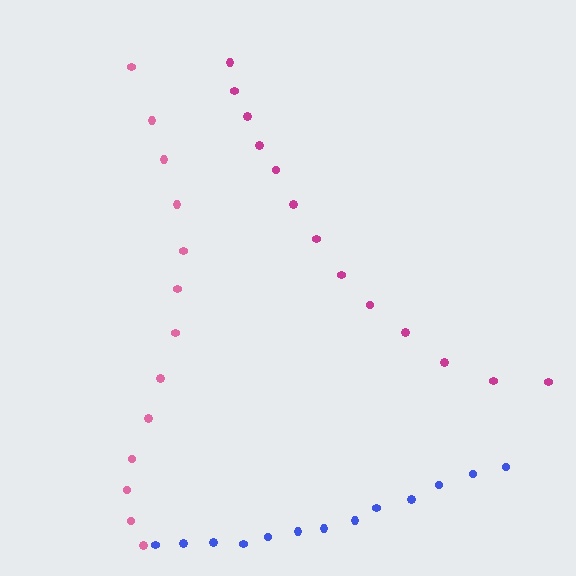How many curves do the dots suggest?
There are 3 distinct paths.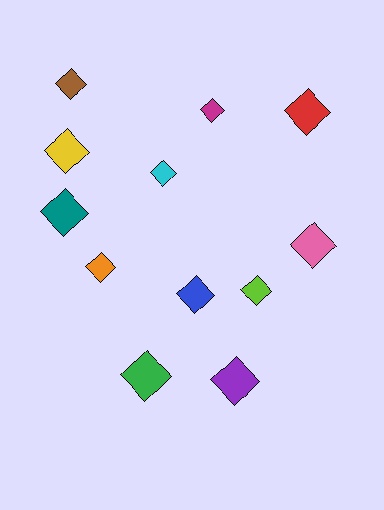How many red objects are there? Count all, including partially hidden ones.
There is 1 red object.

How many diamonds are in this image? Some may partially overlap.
There are 12 diamonds.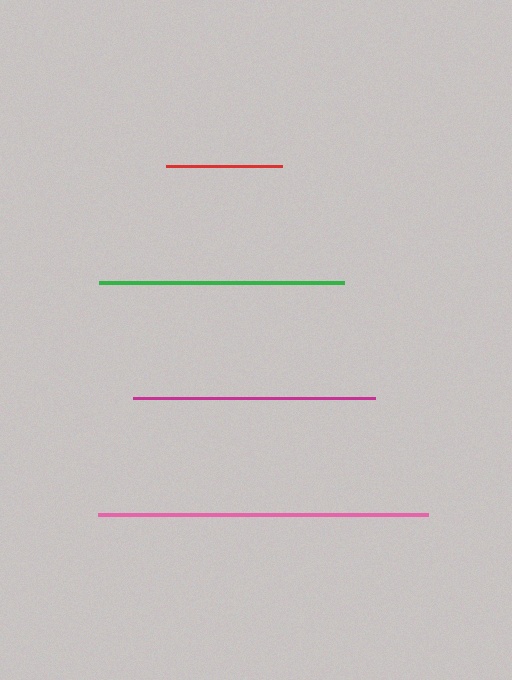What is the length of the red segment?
The red segment is approximately 117 pixels long.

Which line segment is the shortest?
The red line is the shortest at approximately 117 pixels.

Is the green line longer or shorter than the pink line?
The pink line is longer than the green line.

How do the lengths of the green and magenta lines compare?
The green and magenta lines are approximately the same length.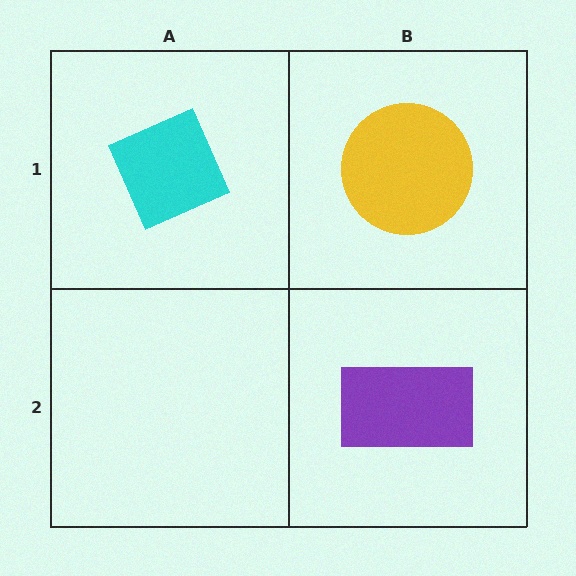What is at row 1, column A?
A cyan diamond.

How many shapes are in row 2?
1 shape.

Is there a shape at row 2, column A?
No, that cell is empty.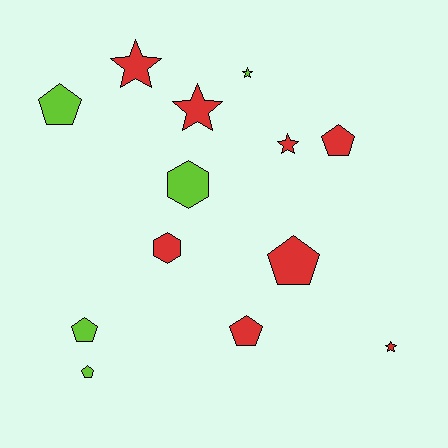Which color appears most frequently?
Red, with 8 objects.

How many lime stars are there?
There is 1 lime star.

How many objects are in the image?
There are 13 objects.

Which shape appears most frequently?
Pentagon, with 6 objects.